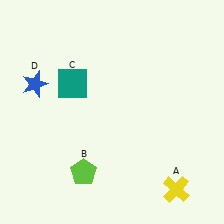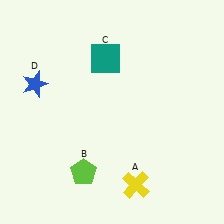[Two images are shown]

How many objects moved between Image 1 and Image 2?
2 objects moved between the two images.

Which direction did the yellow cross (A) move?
The yellow cross (A) moved left.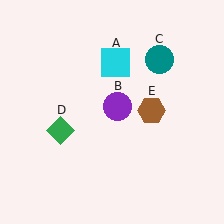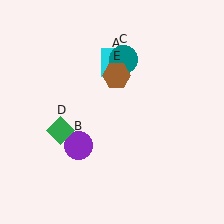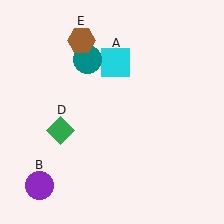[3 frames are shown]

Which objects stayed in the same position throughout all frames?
Cyan square (object A) and green diamond (object D) remained stationary.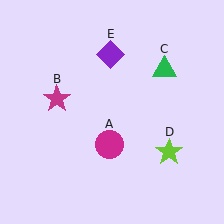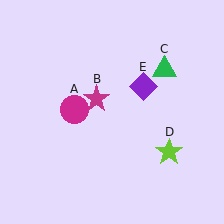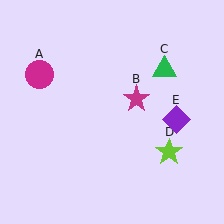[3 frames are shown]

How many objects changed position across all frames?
3 objects changed position: magenta circle (object A), magenta star (object B), purple diamond (object E).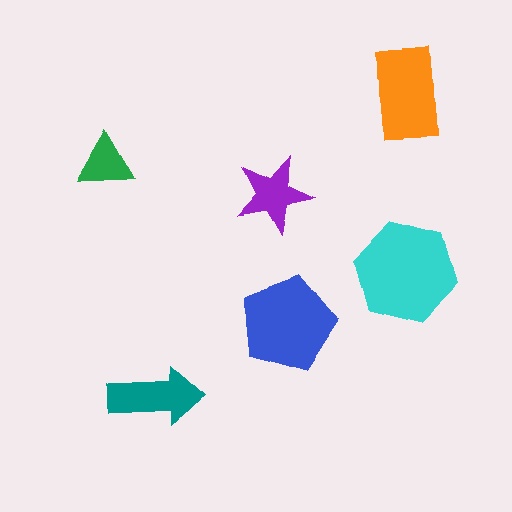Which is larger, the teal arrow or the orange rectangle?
The orange rectangle.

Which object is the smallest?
The green triangle.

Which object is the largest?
The cyan hexagon.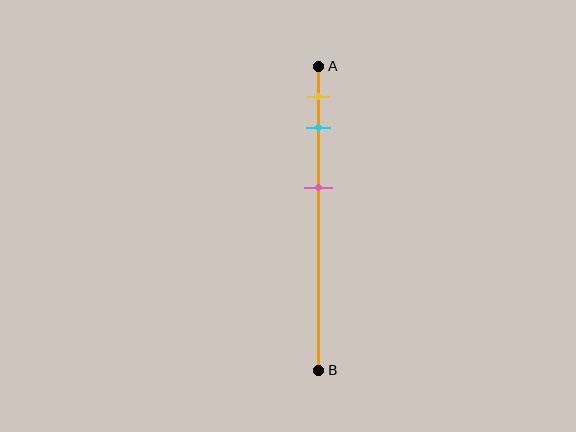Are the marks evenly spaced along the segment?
No, the marks are not evenly spaced.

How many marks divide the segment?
There are 3 marks dividing the segment.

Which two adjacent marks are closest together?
The yellow and cyan marks are the closest adjacent pair.